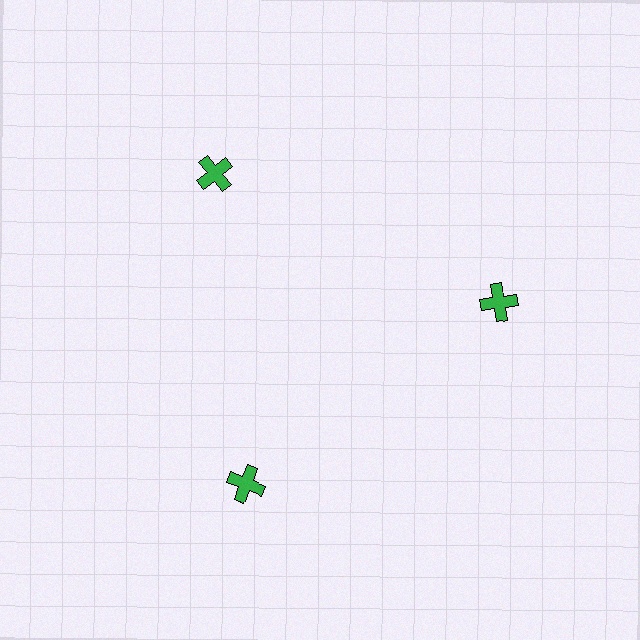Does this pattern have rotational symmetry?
Yes, this pattern has 3-fold rotational symmetry. It looks the same after rotating 120 degrees around the center.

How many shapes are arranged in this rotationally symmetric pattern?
There are 3 shapes, arranged in 3 groups of 1.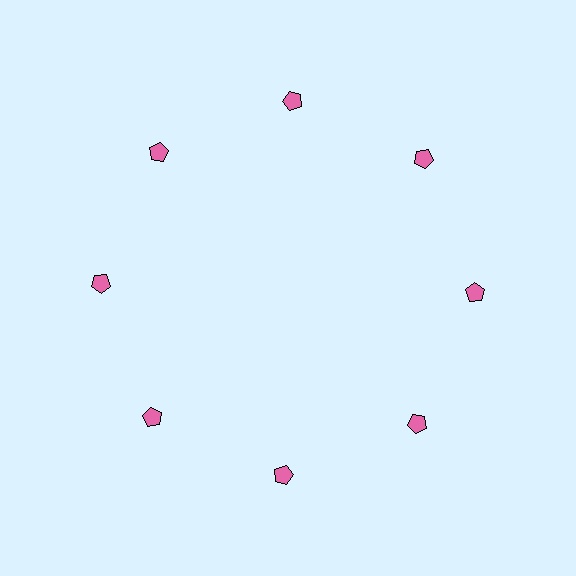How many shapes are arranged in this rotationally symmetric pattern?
There are 8 shapes, arranged in 8 groups of 1.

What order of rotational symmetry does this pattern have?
This pattern has 8-fold rotational symmetry.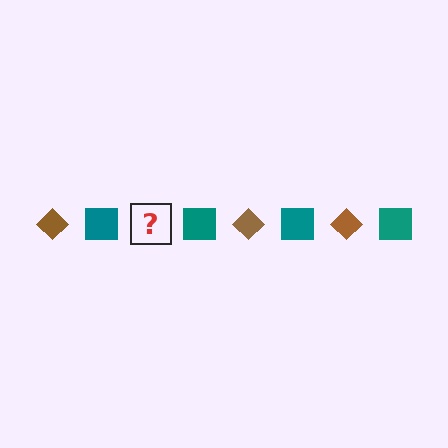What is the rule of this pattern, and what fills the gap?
The rule is that the pattern alternates between brown diamond and teal square. The gap should be filled with a brown diamond.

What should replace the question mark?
The question mark should be replaced with a brown diamond.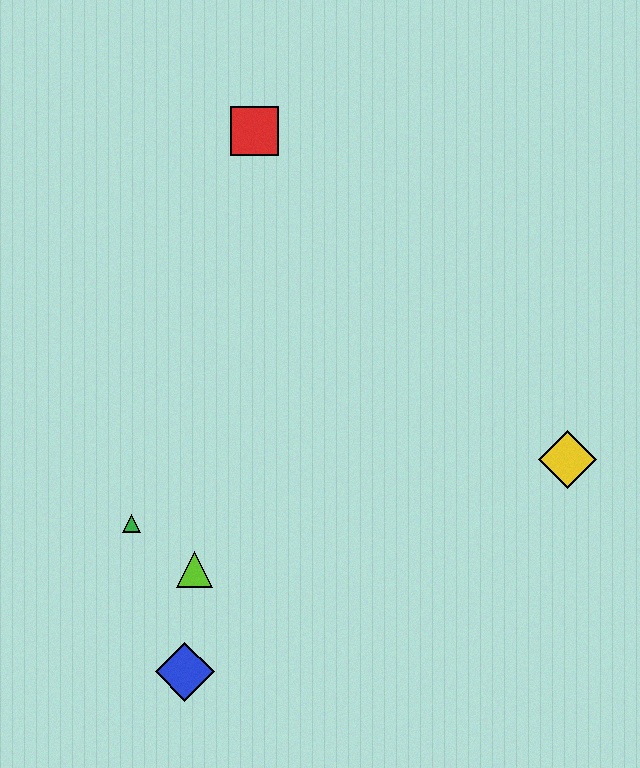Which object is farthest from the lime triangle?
The red square is farthest from the lime triangle.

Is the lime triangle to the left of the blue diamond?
No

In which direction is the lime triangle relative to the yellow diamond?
The lime triangle is to the left of the yellow diamond.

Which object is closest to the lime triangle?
The green triangle is closest to the lime triangle.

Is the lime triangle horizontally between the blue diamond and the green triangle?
No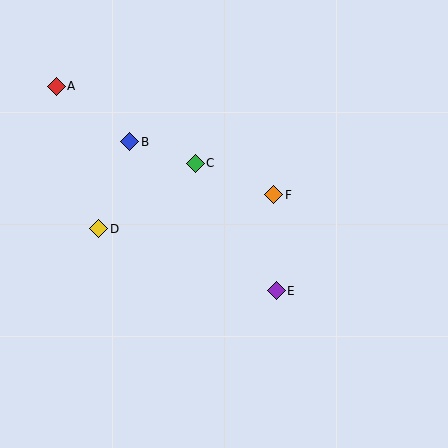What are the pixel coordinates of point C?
Point C is at (195, 163).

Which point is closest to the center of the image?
Point F at (274, 195) is closest to the center.